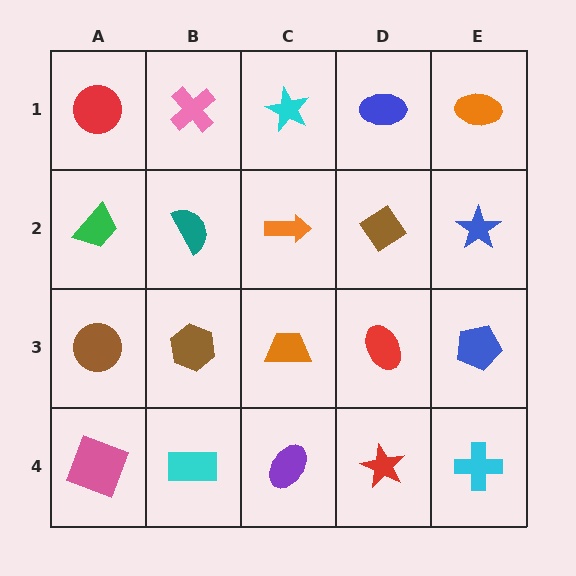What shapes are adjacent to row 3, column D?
A brown diamond (row 2, column D), a red star (row 4, column D), an orange trapezoid (row 3, column C), a blue pentagon (row 3, column E).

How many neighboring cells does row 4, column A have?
2.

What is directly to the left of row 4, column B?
A pink square.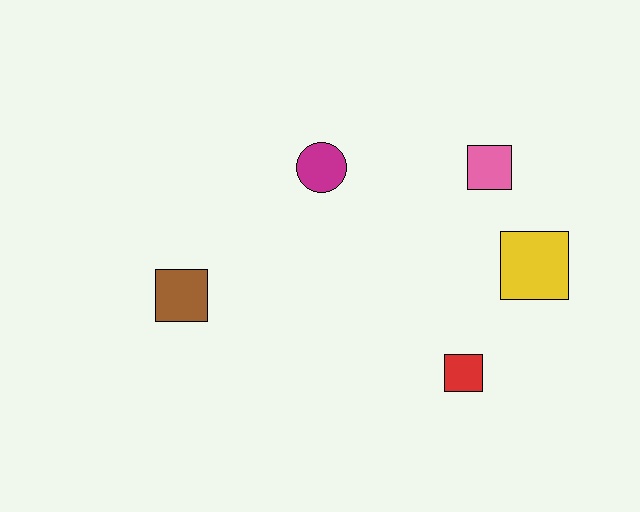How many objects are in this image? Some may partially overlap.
There are 5 objects.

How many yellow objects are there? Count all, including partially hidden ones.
There is 1 yellow object.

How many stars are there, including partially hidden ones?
There are no stars.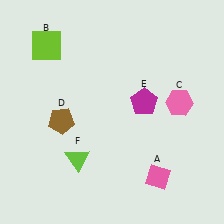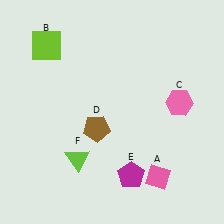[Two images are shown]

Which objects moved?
The objects that moved are: the brown pentagon (D), the magenta pentagon (E).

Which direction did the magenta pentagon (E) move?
The magenta pentagon (E) moved down.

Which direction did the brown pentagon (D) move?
The brown pentagon (D) moved right.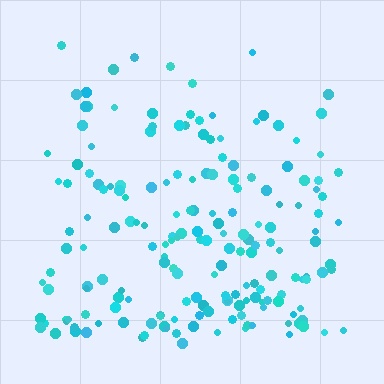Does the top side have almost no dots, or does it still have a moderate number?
Still a moderate number, just noticeably fewer than the bottom.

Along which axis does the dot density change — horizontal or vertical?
Vertical.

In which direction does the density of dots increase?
From top to bottom, with the bottom side densest.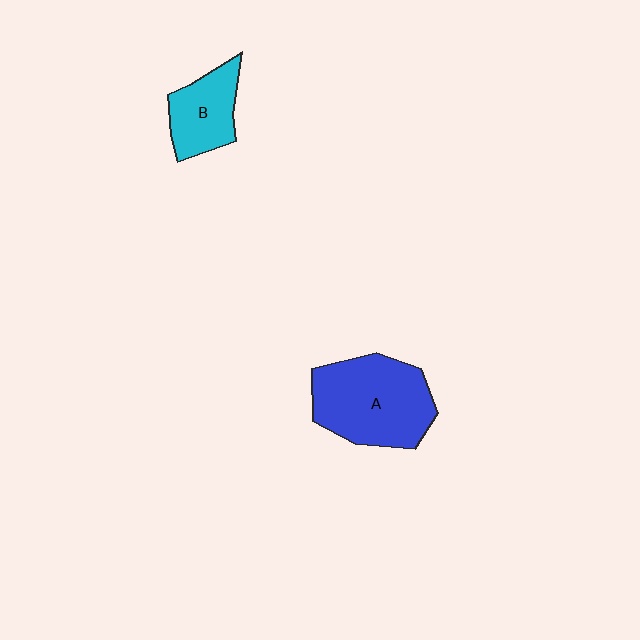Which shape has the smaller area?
Shape B (cyan).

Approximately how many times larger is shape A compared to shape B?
Approximately 1.8 times.